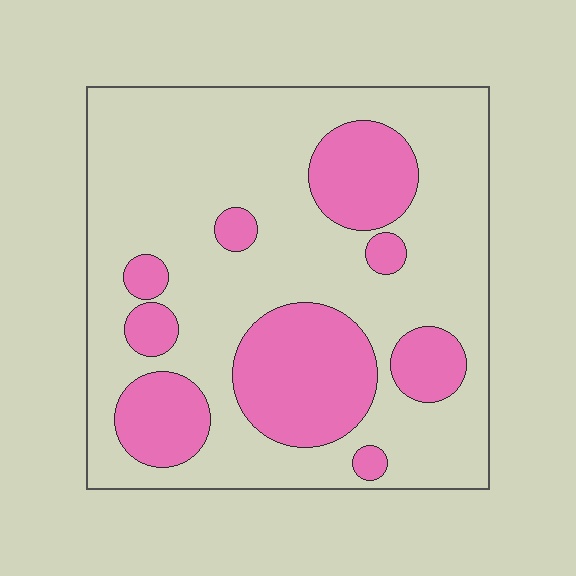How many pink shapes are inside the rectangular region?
9.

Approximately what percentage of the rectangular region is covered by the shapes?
Approximately 30%.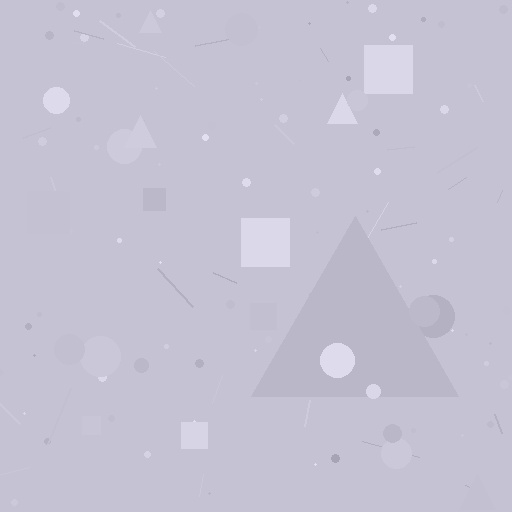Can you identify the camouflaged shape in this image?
The camouflaged shape is a triangle.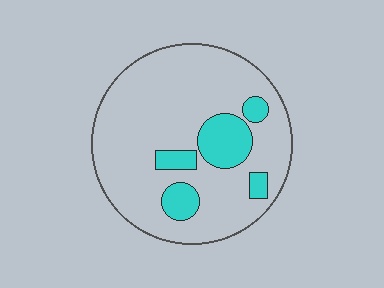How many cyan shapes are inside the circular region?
5.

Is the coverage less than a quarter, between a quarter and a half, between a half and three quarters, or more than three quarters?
Less than a quarter.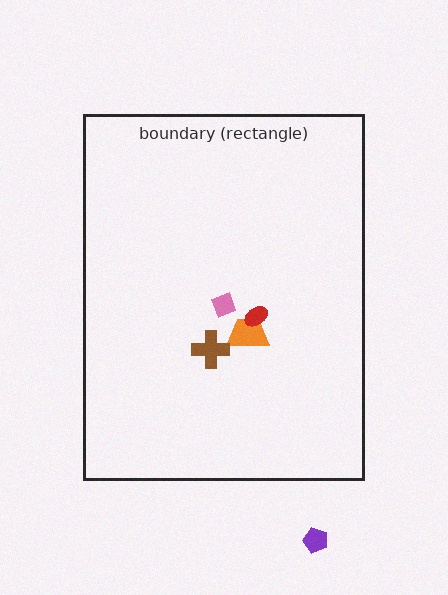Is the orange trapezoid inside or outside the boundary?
Inside.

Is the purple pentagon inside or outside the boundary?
Outside.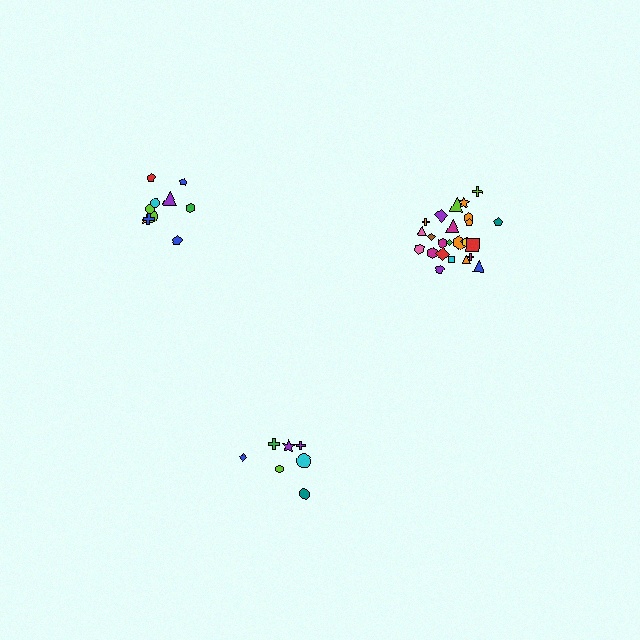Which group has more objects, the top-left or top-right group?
The top-right group.